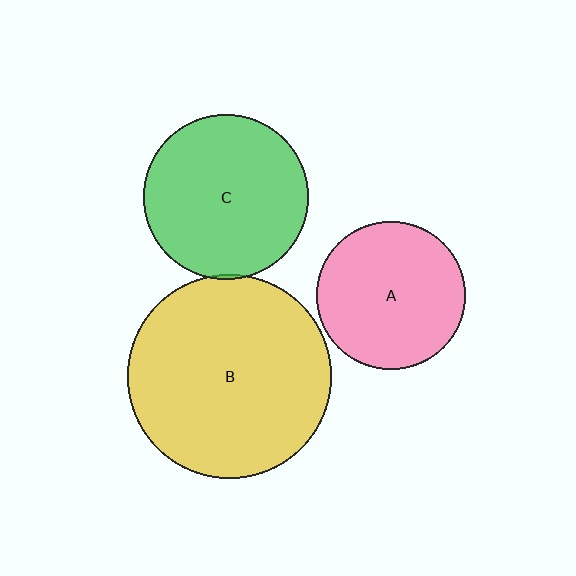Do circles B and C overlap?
Yes.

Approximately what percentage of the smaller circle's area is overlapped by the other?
Approximately 5%.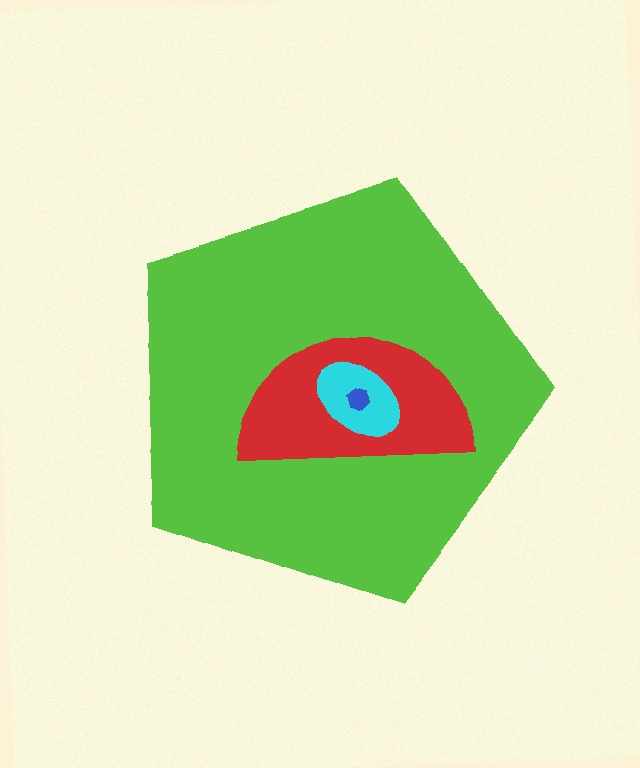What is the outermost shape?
The lime pentagon.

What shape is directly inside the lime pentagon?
The red semicircle.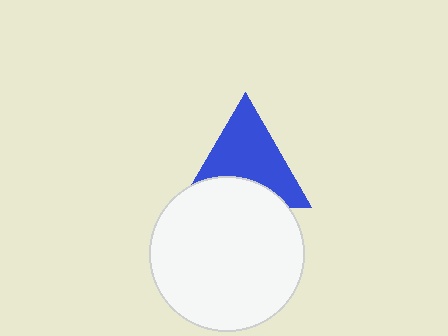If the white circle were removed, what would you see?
You would see the complete blue triangle.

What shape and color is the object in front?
The object in front is a white circle.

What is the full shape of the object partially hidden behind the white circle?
The partially hidden object is a blue triangle.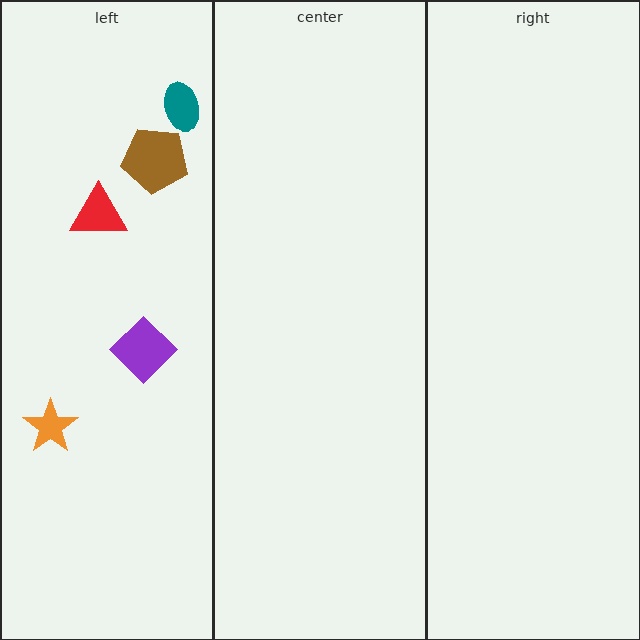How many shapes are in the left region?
5.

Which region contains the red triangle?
The left region.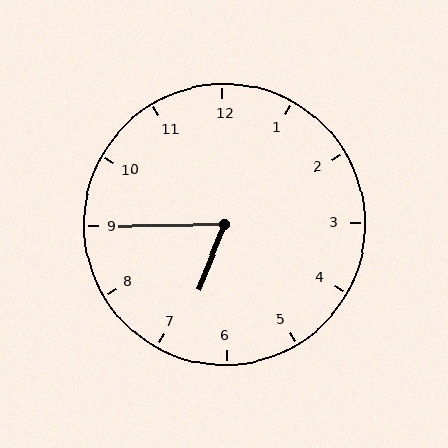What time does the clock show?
6:45.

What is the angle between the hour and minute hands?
Approximately 68 degrees.